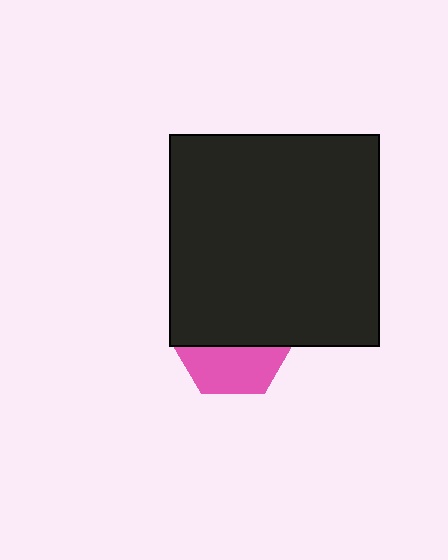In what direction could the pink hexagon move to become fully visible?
The pink hexagon could move down. That would shift it out from behind the black rectangle entirely.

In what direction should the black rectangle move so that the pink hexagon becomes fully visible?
The black rectangle should move up. That is the shortest direction to clear the overlap and leave the pink hexagon fully visible.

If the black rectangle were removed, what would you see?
You would see the complete pink hexagon.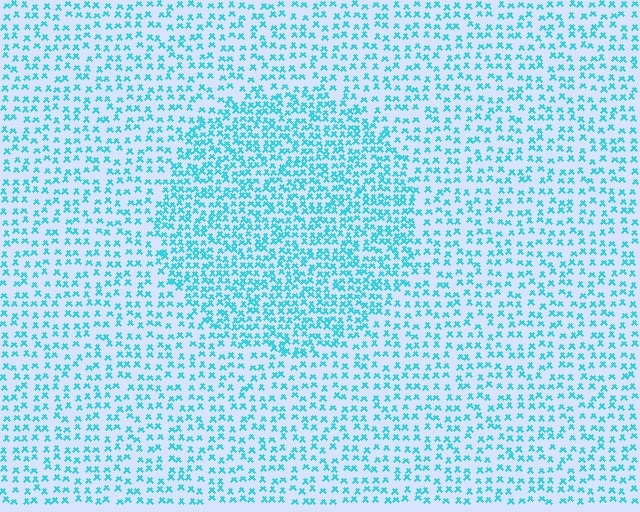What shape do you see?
I see a circle.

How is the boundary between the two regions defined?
The boundary is defined by a change in element density (approximately 1.8x ratio). All elements are the same color, size, and shape.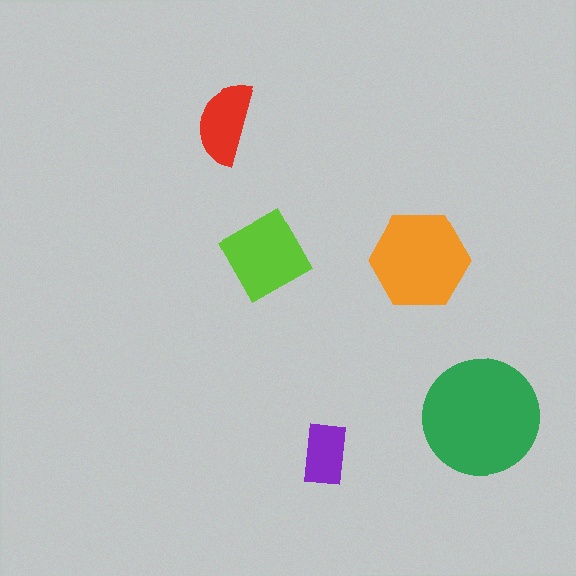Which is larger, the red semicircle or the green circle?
The green circle.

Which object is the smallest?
The purple rectangle.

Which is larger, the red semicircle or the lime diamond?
The lime diamond.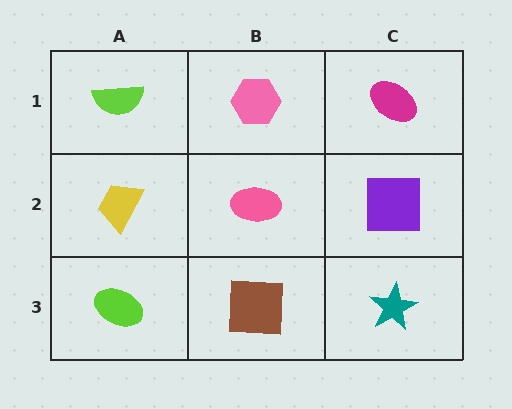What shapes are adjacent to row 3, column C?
A purple square (row 2, column C), a brown square (row 3, column B).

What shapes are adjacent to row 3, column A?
A yellow trapezoid (row 2, column A), a brown square (row 3, column B).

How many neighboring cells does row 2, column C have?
3.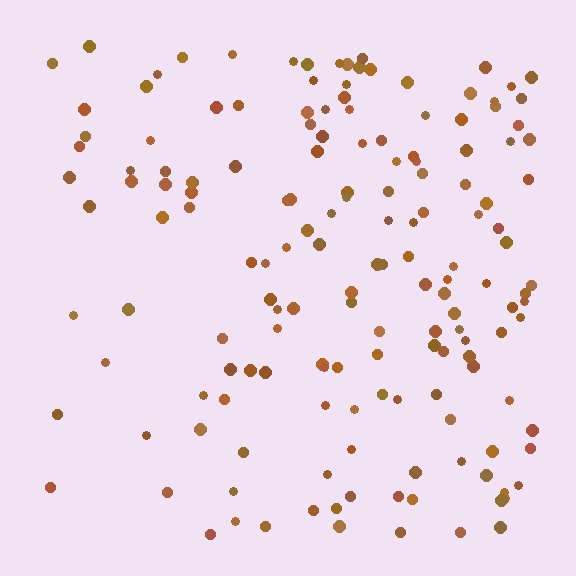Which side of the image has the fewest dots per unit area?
The left.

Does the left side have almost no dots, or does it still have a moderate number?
Still a moderate number, just noticeably fewer than the right.